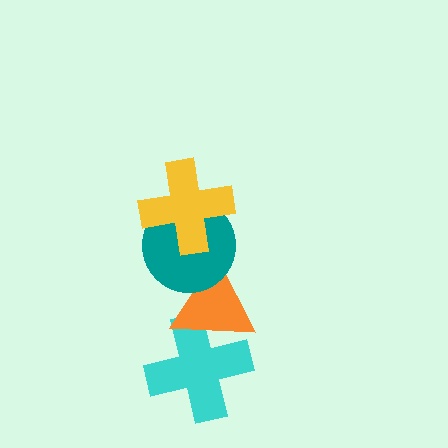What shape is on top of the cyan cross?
The orange triangle is on top of the cyan cross.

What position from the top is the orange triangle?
The orange triangle is 3rd from the top.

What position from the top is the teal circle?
The teal circle is 2nd from the top.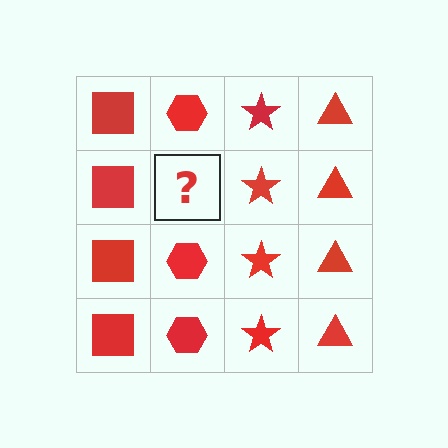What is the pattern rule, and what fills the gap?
The rule is that each column has a consistent shape. The gap should be filled with a red hexagon.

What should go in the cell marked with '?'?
The missing cell should contain a red hexagon.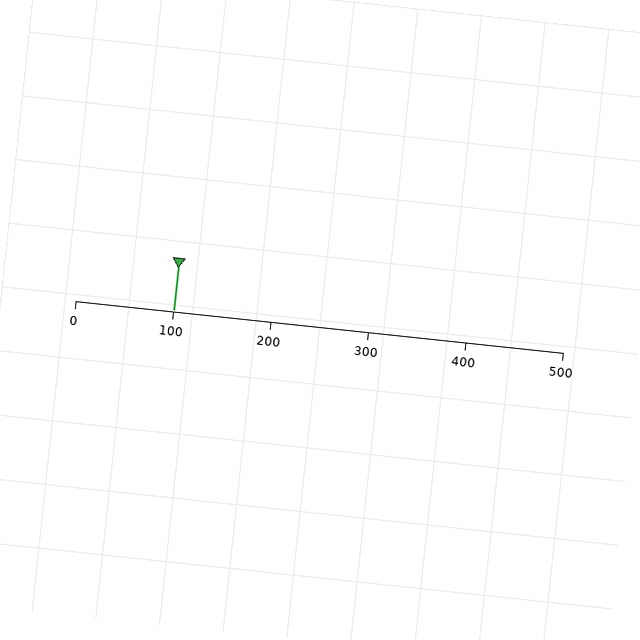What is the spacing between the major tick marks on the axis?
The major ticks are spaced 100 apart.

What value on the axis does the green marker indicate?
The marker indicates approximately 100.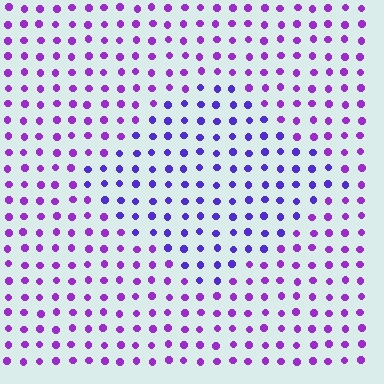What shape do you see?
I see a diamond.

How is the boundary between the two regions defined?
The boundary is defined purely by a slight shift in hue (about 29 degrees). Spacing, size, and orientation are identical on both sides.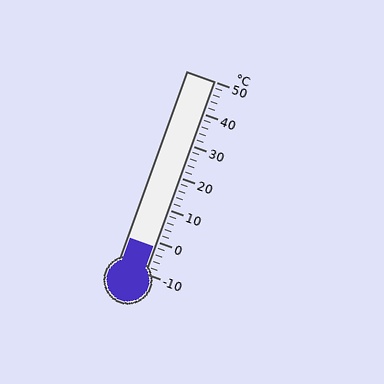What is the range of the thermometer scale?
The thermometer scale ranges from -10°C to 50°C.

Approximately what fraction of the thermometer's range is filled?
The thermometer is filled to approximately 15% of its range.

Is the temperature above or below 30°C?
The temperature is below 30°C.